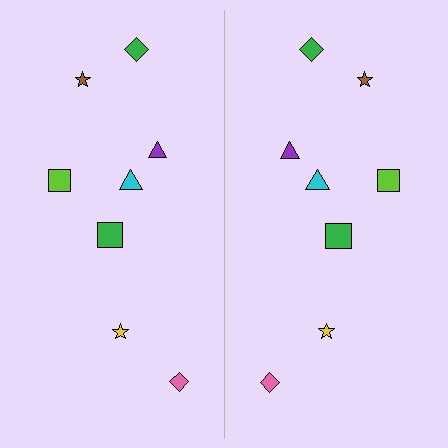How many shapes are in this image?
There are 16 shapes in this image.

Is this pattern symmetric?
Yes, this pattern has bilateral (reflection) symmetry.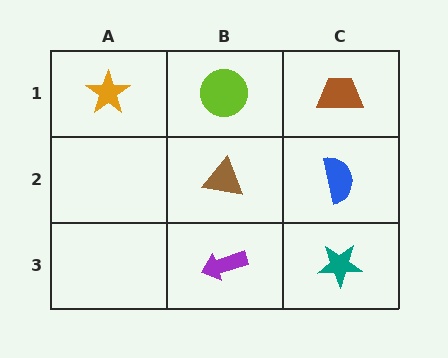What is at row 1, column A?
An orange star.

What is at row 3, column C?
A teal star.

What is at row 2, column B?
A brown triangle.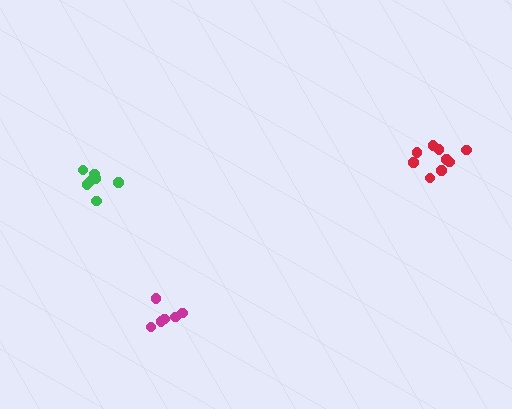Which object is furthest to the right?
The red cluster is rightmost.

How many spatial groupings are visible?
There are 3 spatial groupings.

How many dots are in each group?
Group 1: 6 dots, Group 2: 7 dots, Group 3: 9 dots (22 total).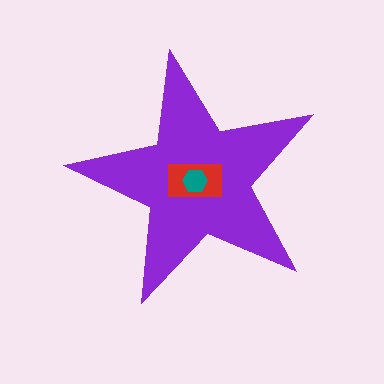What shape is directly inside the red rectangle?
The teal hexagon.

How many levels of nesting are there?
3.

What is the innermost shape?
The teal hexagon.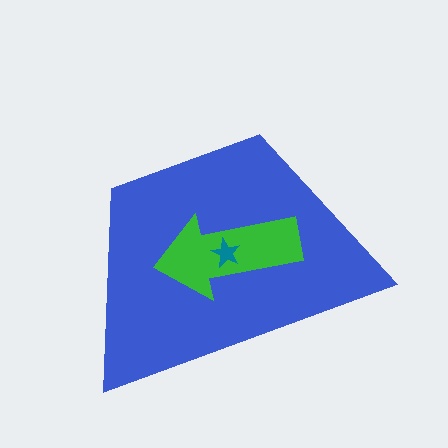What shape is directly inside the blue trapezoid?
The green arrow.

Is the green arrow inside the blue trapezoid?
Yes.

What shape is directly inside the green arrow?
The teal star.